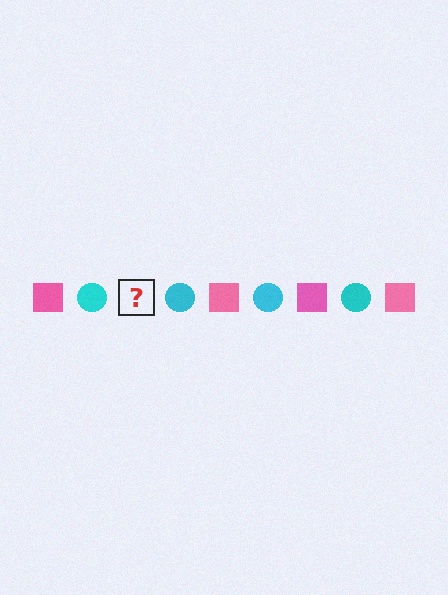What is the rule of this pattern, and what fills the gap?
The rule is that the pattern alternates between pink square and cyan circle. The gap should be filled with a pink square.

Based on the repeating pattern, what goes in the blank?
The blank should be a pink square.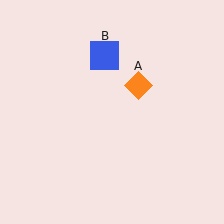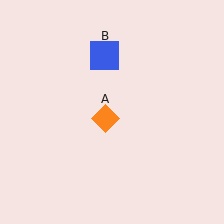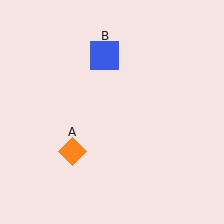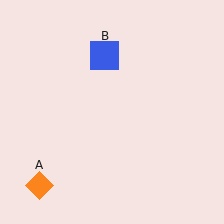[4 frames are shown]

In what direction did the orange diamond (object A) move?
The orange diamond (object A) moved down and to the left.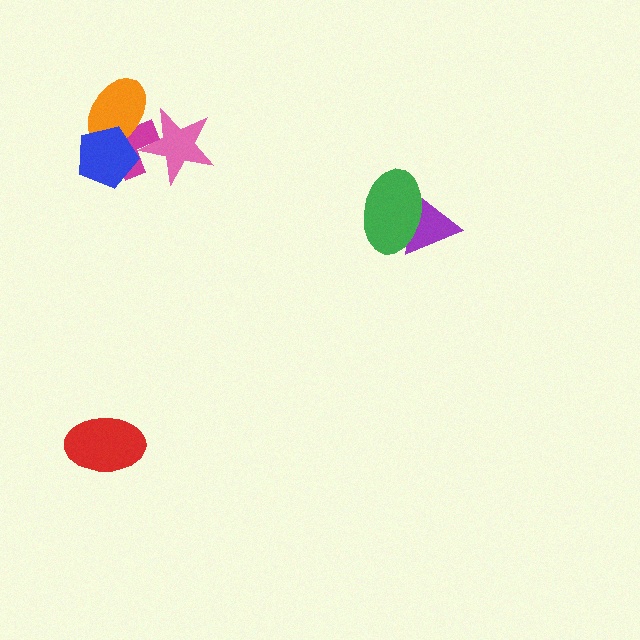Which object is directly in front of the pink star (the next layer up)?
The magenta cross is directly in front of the pink star.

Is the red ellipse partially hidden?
No, no other shape covers it.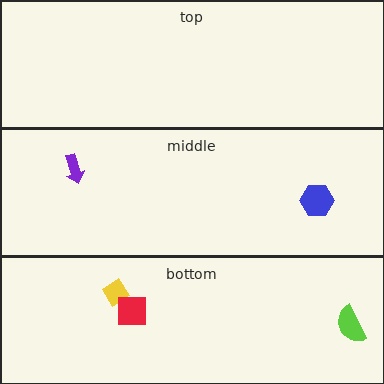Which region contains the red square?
The bottom region.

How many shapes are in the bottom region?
3.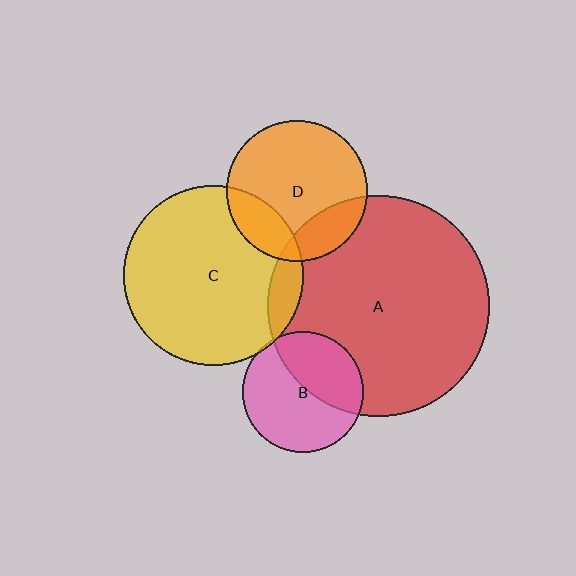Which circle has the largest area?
Circle A (red).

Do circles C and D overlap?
Yes.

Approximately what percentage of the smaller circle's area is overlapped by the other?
Approximately 20%.